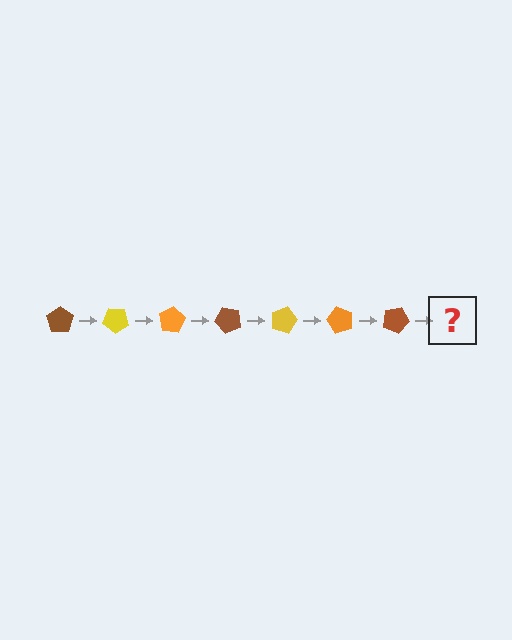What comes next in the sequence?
The next element should be a yellow pentagon, rotated 280 degrees from the start.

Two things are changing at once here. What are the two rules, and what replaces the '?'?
The two rules are that it rotates 40 degrees each step and the color cycles through brown, yellow, and orange. The '?' should be a yellow pentagon, rotated 280 degrees from the start.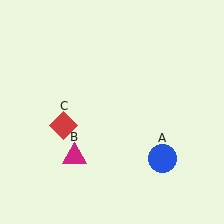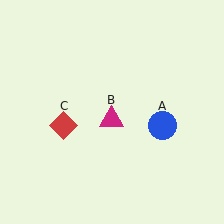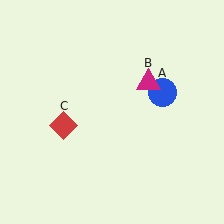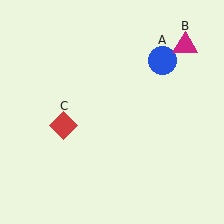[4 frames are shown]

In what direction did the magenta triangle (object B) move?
The magenta triangle (object B) moved up and to the right.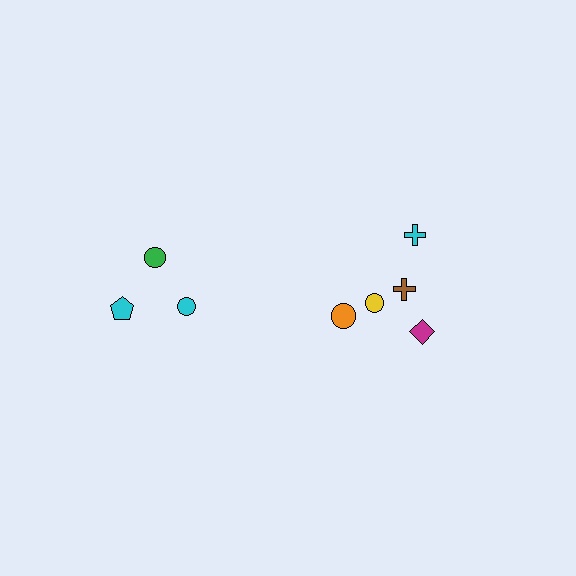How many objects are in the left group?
There are 3 objects.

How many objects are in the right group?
There are 5 objects.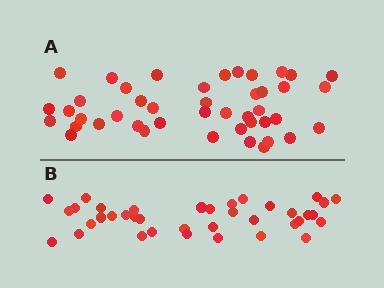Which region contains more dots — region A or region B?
Region A (the top region) has more dots.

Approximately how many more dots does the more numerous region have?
Region A has about 6 more dots than region B.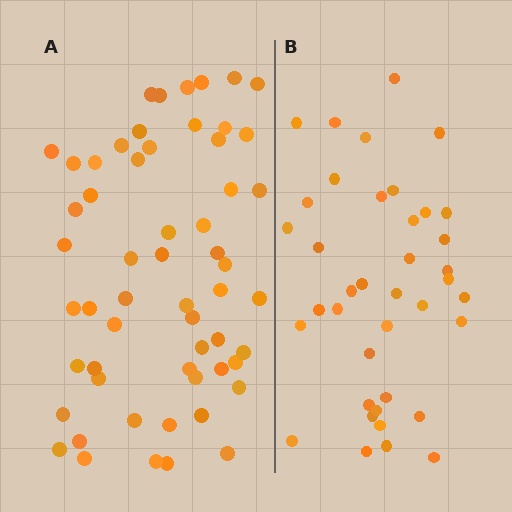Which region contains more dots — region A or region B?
Region A (the left region) has more dots.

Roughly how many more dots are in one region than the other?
Region A has approximately 20 more dots than region B.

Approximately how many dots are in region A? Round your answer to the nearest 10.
About 60 dots. (The exact count is 57, which rounds to 60.)